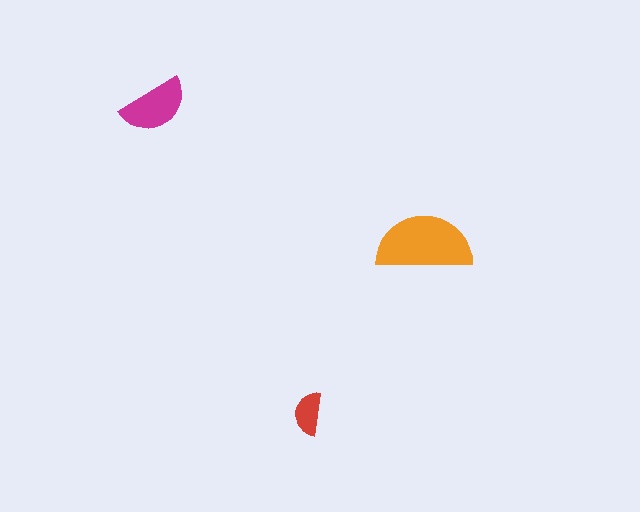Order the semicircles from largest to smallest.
the orange one, the magenta one, the red one.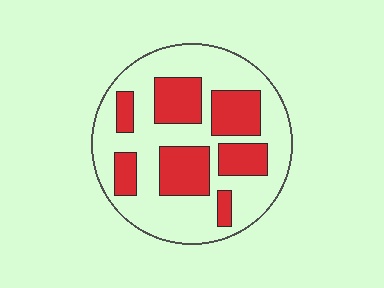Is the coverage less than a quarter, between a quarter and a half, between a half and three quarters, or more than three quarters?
Between a quarter and a half.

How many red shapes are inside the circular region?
7.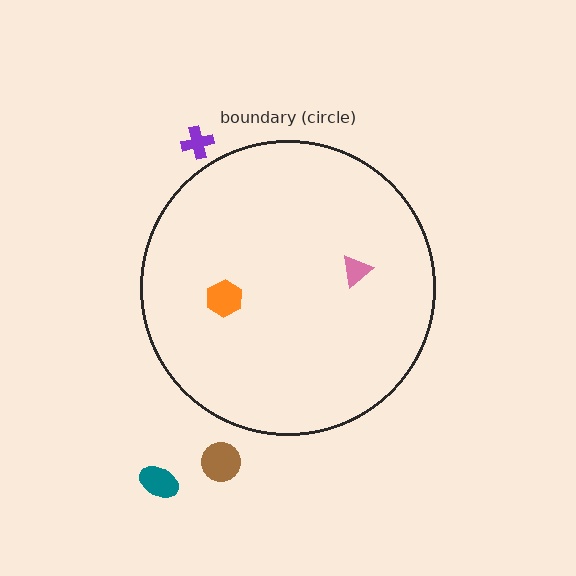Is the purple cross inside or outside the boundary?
Outside.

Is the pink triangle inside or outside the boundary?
Inside.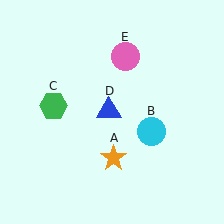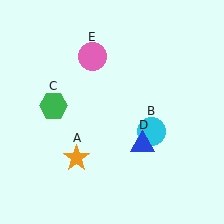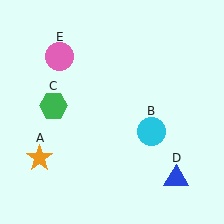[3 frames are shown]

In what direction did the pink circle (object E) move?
The pink circle (object E) moved left.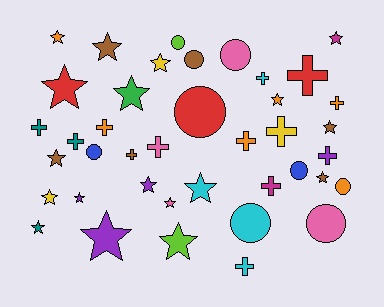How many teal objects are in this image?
There are 3 teal objects.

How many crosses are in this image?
There are 13 crosses.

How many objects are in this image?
There are 40 objects.